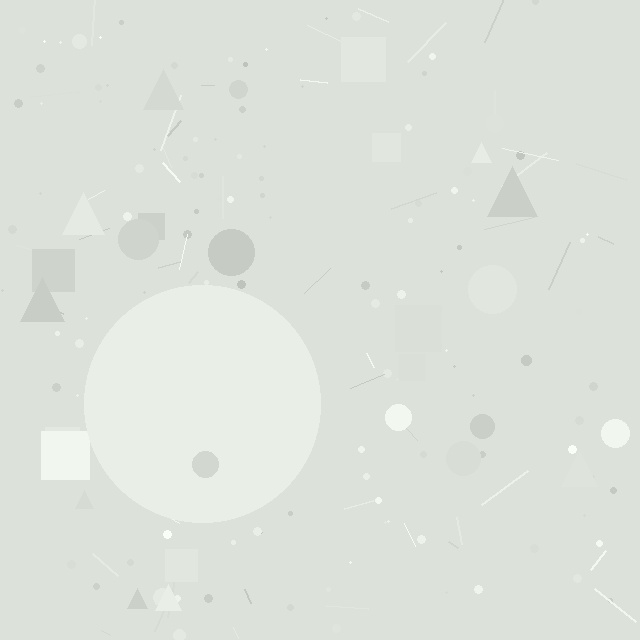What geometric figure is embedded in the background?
A circle is embedded in the background.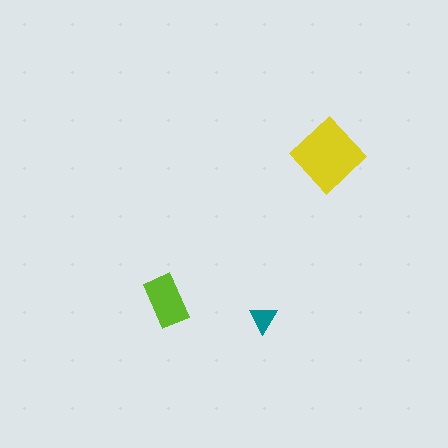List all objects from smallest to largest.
The teal triangle, the lime rectangle, the yellow diamond.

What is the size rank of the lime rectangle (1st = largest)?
2nd.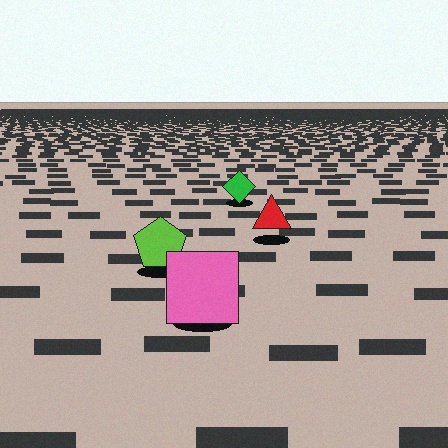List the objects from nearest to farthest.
From nearest to farthest: the pink square, the lime pentagon, the red triangle, the green diamond.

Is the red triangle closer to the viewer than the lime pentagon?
No. The lime pentagon is closer — you can tell from the texture gradient: the ground texture is coarser near it.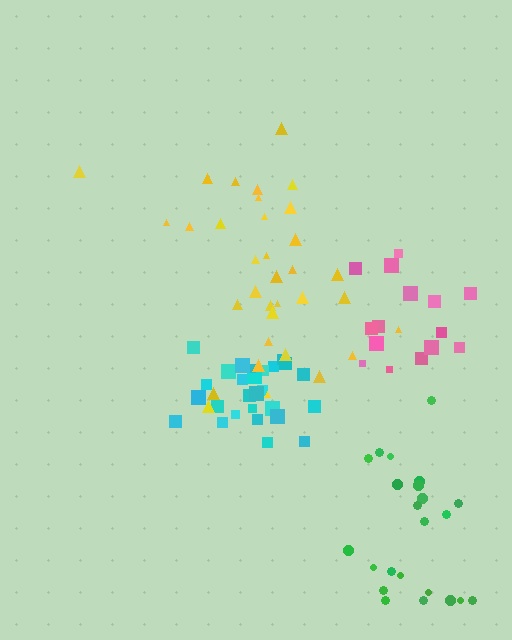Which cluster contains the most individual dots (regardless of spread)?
Yellow (34).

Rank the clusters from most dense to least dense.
cyan, pink, yellow, green.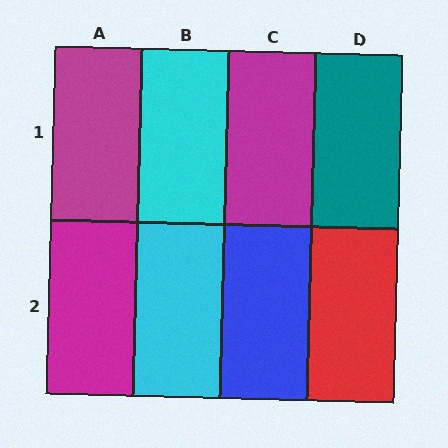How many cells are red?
1 cell is red.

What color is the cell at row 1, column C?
Magenta.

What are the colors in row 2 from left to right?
Magenta, cyan, blue, red.